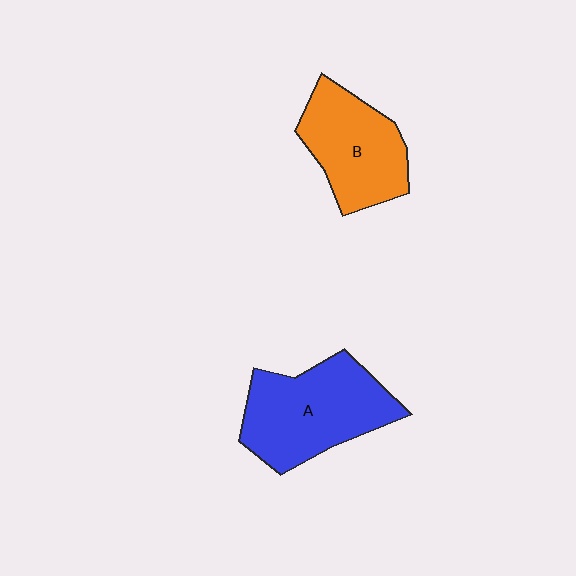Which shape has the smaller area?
Shape B (orange).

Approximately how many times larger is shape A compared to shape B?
Approximately 1.2 times.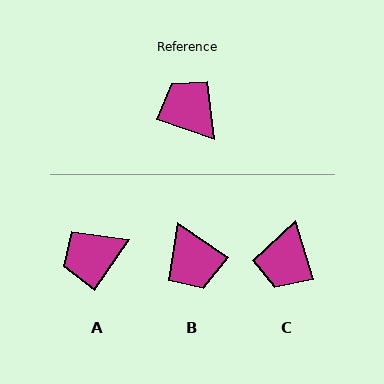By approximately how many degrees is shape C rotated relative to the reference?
Approximately 126 degrees counter-clockwise.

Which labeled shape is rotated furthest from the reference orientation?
B, about 164 degrees away.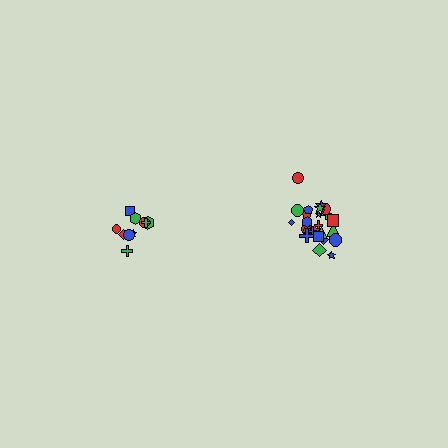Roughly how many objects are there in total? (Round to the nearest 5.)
Roughly 35 objects in total.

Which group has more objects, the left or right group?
The right group.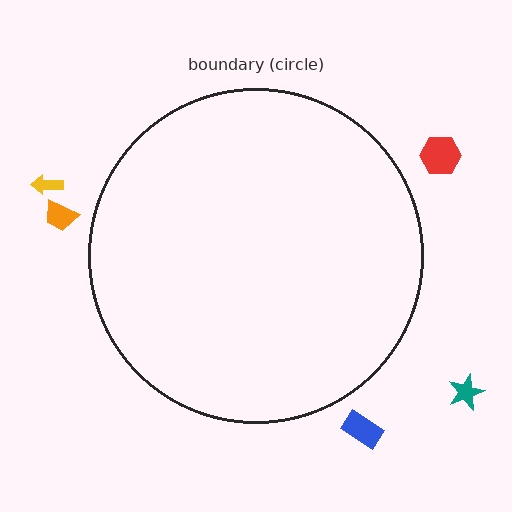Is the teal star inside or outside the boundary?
Outside.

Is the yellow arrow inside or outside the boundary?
Outside.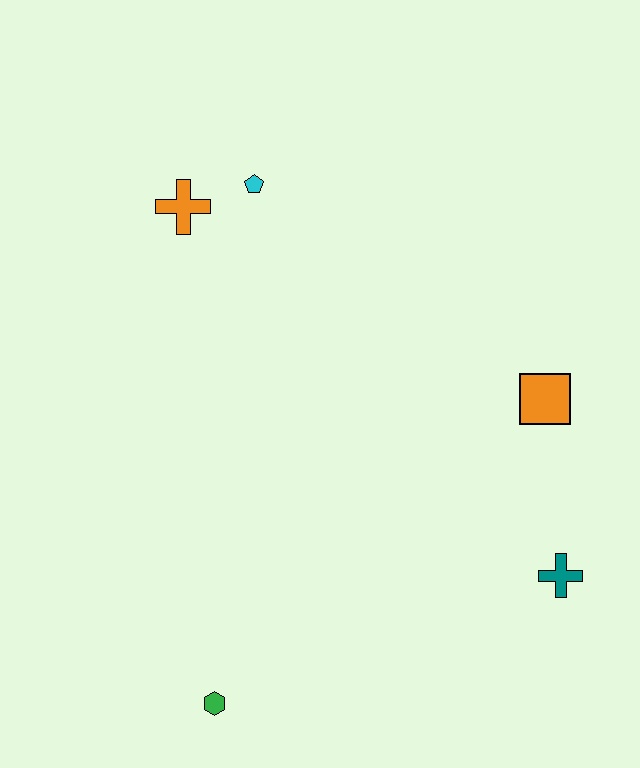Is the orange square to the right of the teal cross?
No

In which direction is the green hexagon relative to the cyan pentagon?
The green hexagon is below the cyan pentagon.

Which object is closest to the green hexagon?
The teal cross is closest to the green hexagon.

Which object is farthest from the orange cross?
The teal cross is farthest from the orange cross.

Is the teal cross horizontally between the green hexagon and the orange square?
No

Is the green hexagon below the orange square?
Yes